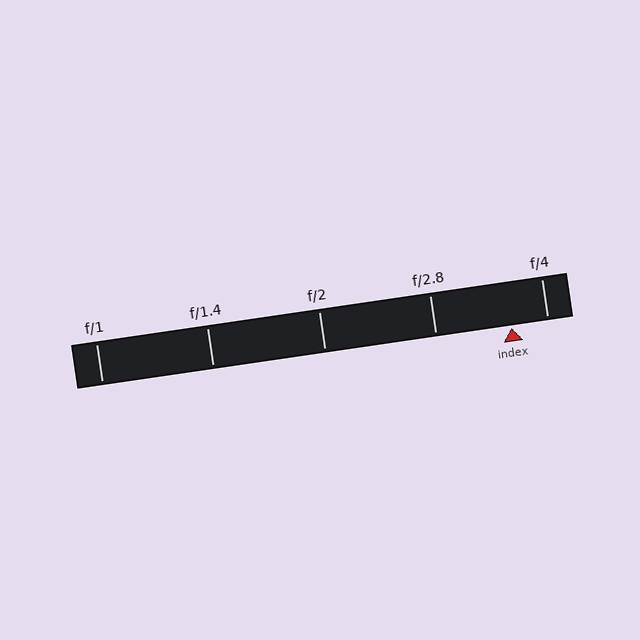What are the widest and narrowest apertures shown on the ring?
The widest aperture shown is f/1 and the narrowest is f/4.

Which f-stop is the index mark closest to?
The index mark is closest to f/4.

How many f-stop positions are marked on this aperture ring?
There are 5 f-stop positions marked.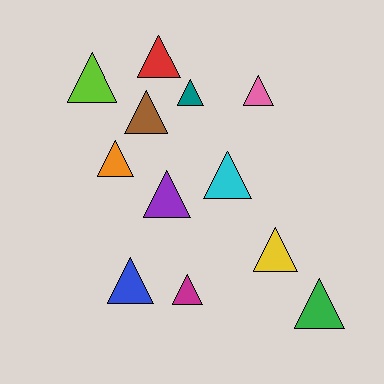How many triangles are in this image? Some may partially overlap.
There are 12 triangles.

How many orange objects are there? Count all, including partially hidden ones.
There is 1 orange object.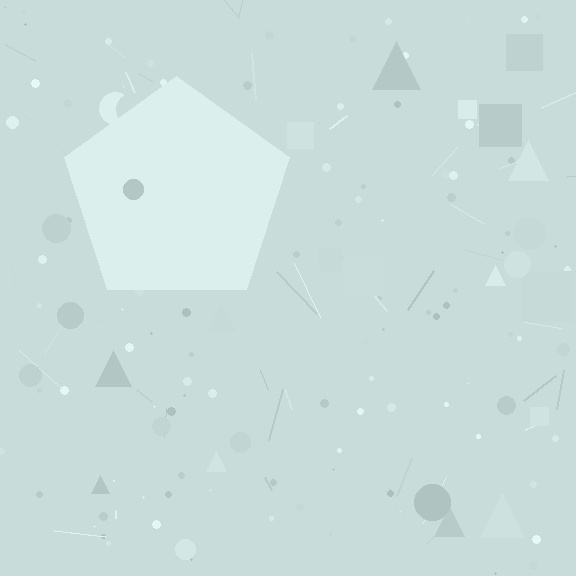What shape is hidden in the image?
A pentagon is hidden in the image.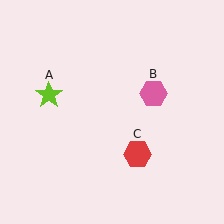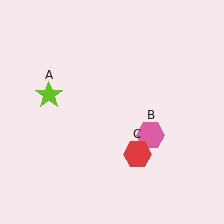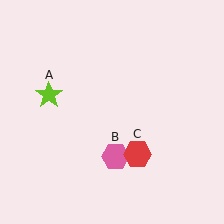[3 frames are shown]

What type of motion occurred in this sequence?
The pink hexagon (object B) rotated clockwise around the center of the scene.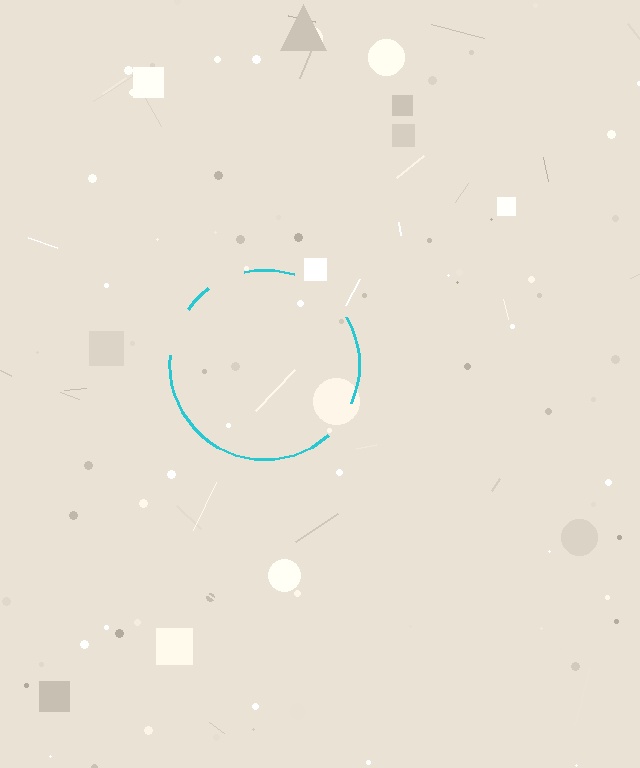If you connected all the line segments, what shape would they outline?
They would outline a circle.